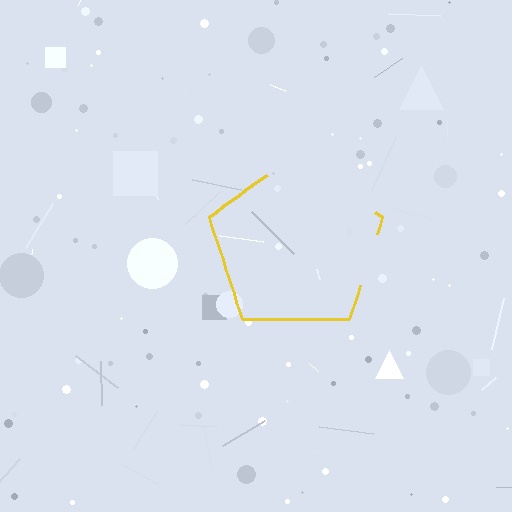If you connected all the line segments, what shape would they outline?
They would outline a pentagon.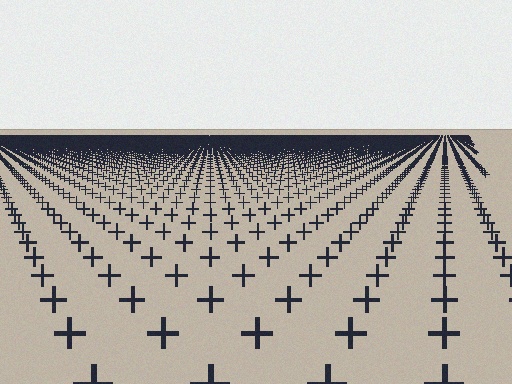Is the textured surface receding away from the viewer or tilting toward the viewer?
The surface is receding away from the viewer. Texture elements get smaller and denser toward the top.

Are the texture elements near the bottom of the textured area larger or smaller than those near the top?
Larger. Near the bottom, elements are closer to the viewer and appear at a bigger on-screen size.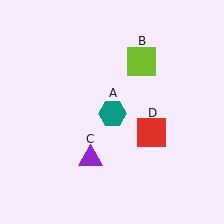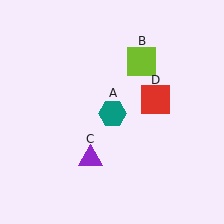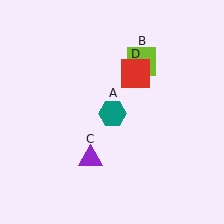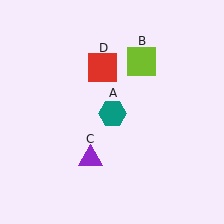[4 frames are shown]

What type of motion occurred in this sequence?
The red square (object D) rotated counterclockwise around the center of the scene.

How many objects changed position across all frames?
1 object changed position: red square (object D).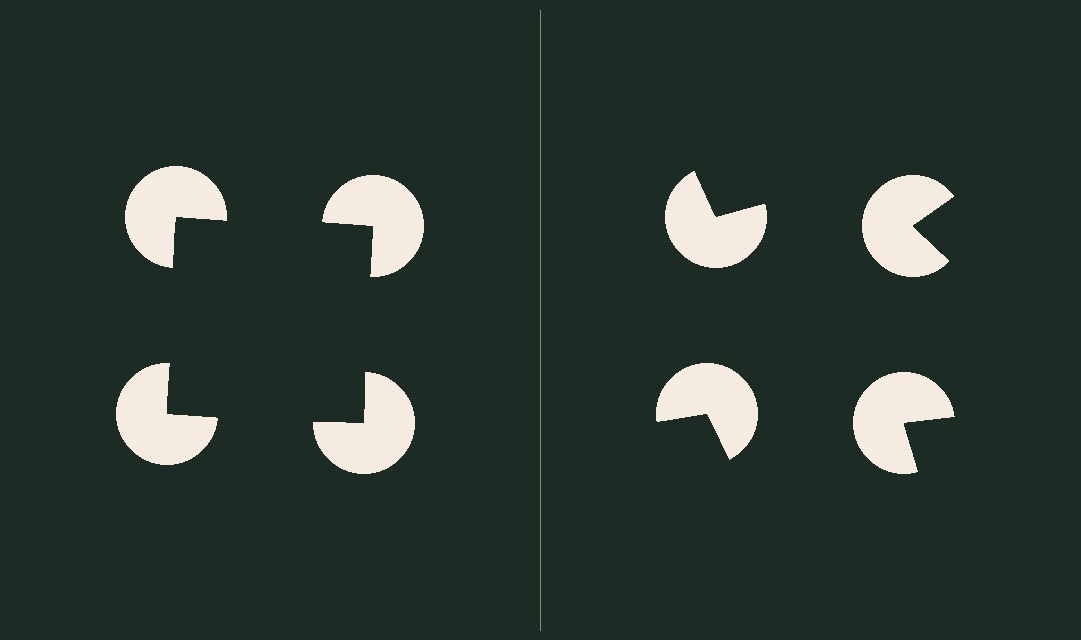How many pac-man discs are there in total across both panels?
8 — 4 on each side.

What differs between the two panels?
The pac-man discs are positioned identically on both sides; only the wedge orientations differ. On the left they align to a square; on the right they are misaligned.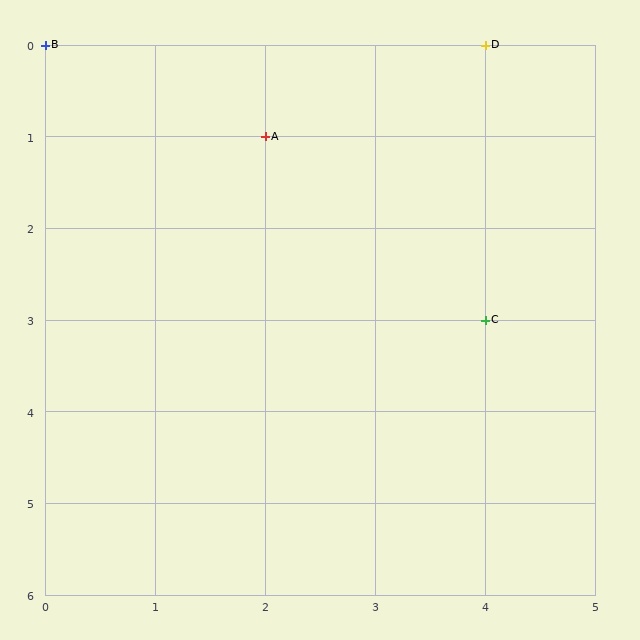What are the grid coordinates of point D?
Point D is at grid coordinates (4, 0).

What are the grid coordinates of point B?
Point B is at grid coordinates (0, 0).